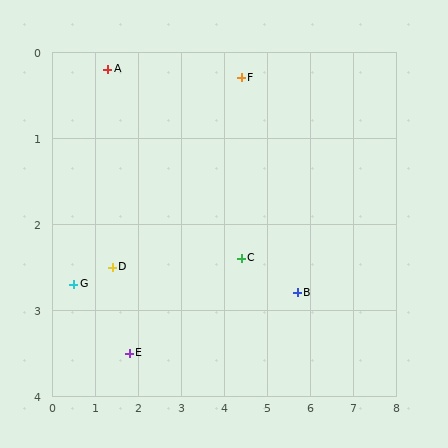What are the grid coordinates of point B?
Point B is at approximately (5.7, 2.8).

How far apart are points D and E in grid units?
Points D and E are about 1.1 grid units apart.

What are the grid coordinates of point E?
Point E is at approximately (1.8, 3.5).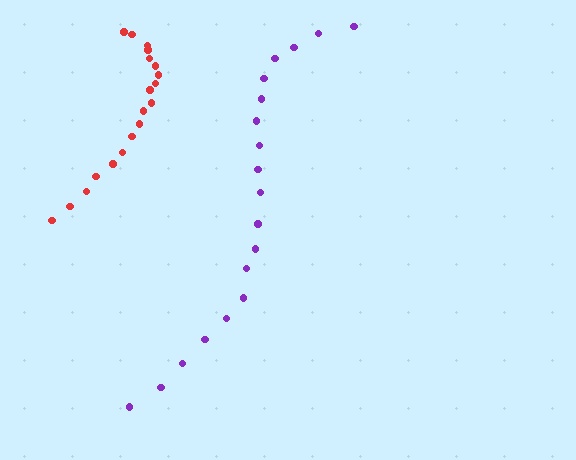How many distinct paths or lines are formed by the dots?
There are 2 distinct paths.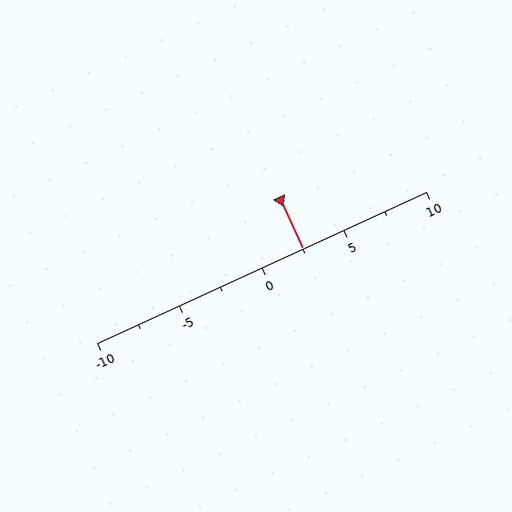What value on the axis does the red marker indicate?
The marker indicates approximately 2.5.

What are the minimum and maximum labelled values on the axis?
The axis runs from -10 to 10.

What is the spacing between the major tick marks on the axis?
The major ticks are spaced 5 apart.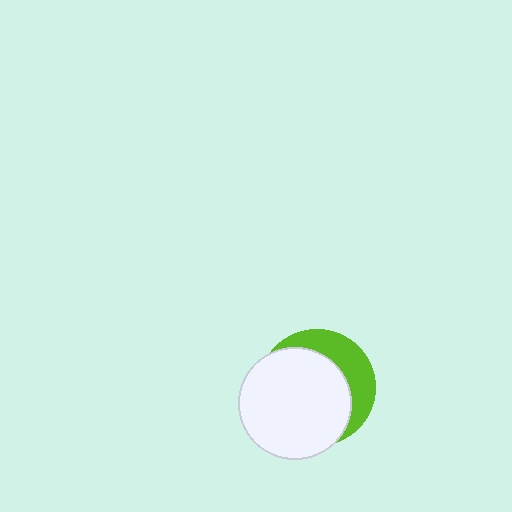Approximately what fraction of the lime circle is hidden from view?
Roughly 68% of the lime circle is hidden behind the white circle.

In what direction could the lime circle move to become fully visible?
The lime circle could move toward the upper-right. That would shift it out from behind the white circle entirely.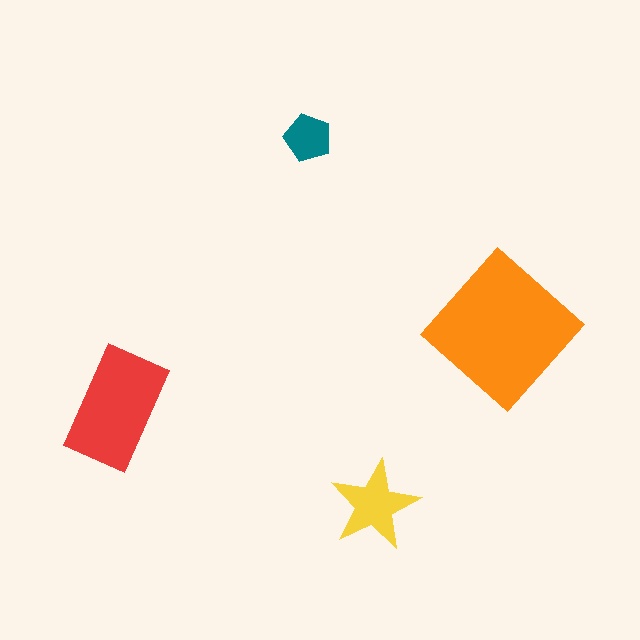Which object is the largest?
The orange diamond.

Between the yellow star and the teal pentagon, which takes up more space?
The yellow star.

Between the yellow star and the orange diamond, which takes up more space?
The orange diamond.